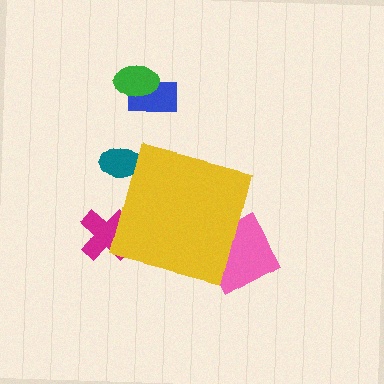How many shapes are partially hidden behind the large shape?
3 shapes are partially hidden.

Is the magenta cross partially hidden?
Yes, the magenta cross is partially hidden behind the yellow square.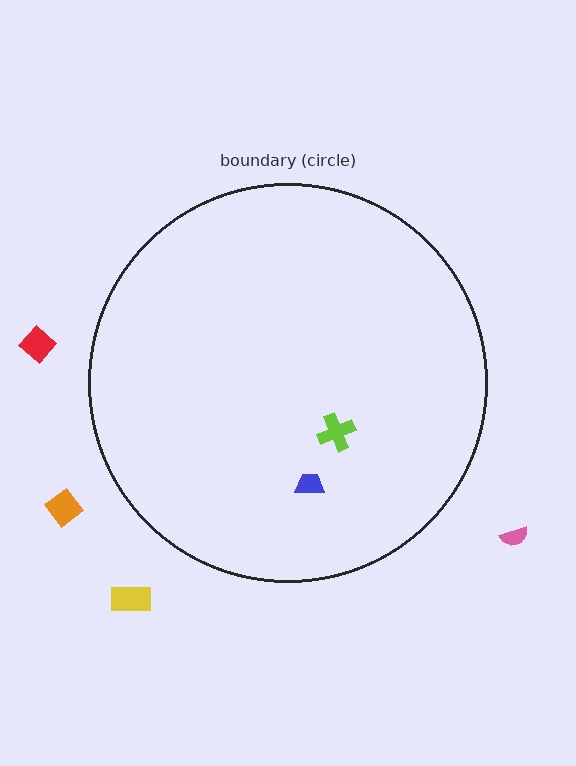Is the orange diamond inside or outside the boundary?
Outside.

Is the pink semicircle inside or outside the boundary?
Outside.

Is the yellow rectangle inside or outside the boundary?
Outside.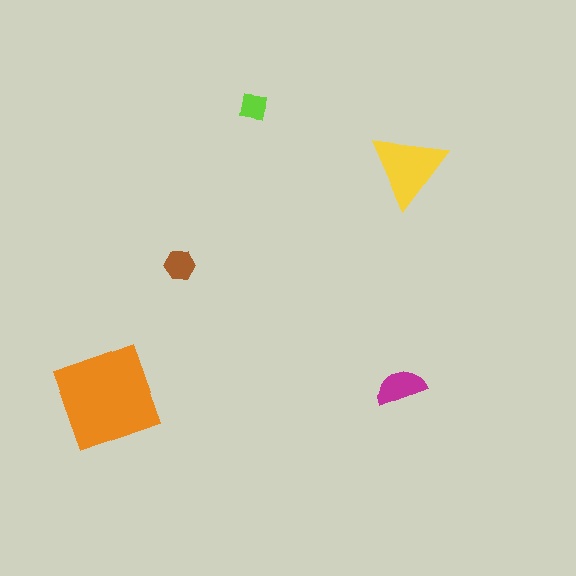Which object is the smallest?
The lime square.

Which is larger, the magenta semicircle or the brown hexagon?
The magenta semicircle.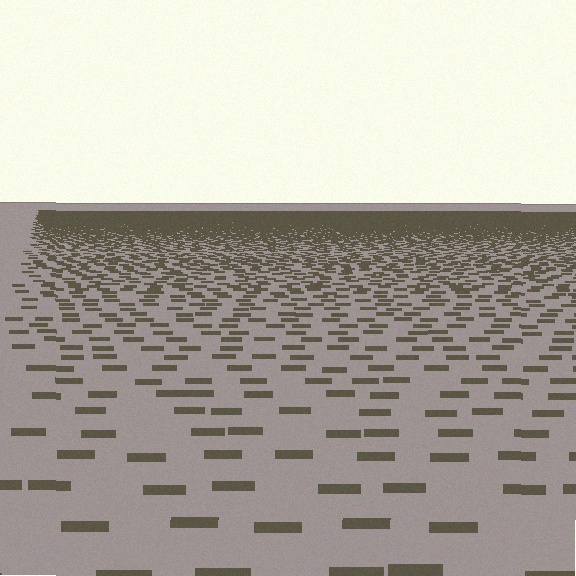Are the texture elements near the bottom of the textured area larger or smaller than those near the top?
Larger. Near the bottom, elements are closer to the viewer and appear at a bigger on-screen size.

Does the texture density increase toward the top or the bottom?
Density increases toward the top.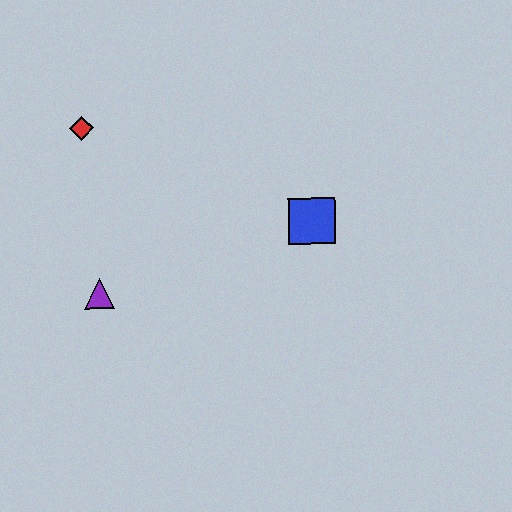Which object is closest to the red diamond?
The purple triangle is closest to the red diamond.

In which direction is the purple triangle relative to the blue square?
The purple triangle is to the left of the blue square.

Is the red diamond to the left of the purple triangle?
Yes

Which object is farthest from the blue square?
The red diamond is farthest from the blue square.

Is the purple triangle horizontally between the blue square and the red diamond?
Yes